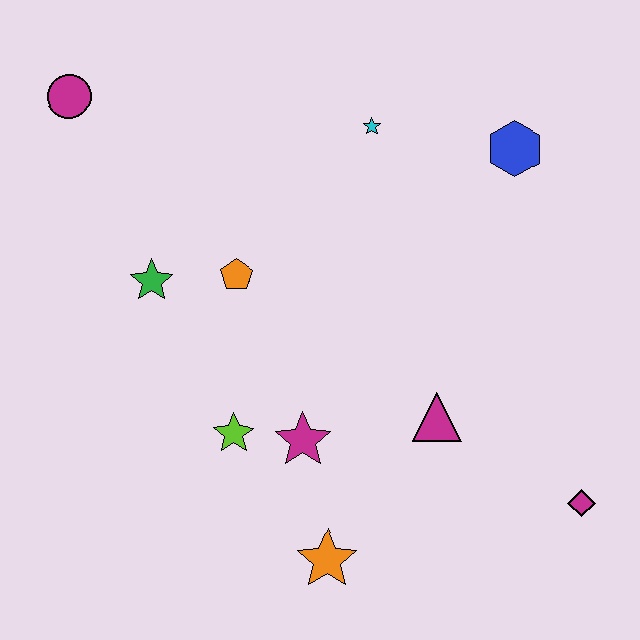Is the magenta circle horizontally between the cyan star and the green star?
No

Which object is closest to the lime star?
The magenta star is closest to the lime star.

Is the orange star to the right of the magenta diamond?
No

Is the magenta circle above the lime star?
Yes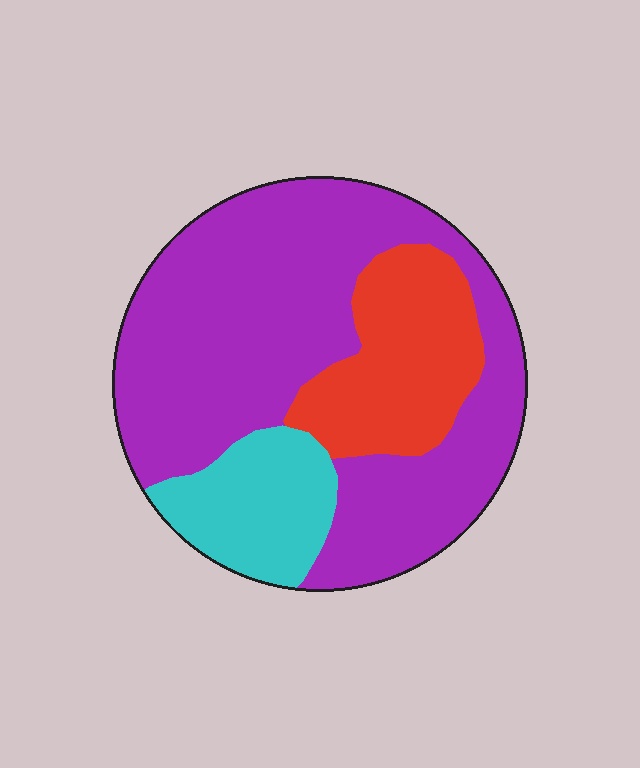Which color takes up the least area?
Cyan, at roughly 15%.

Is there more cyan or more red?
Red.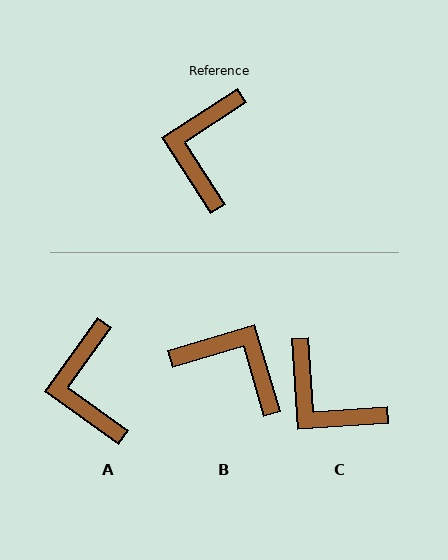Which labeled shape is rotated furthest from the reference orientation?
B, about 107 degrees away.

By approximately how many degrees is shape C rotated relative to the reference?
Approximately 61 degrees counter-clockwise.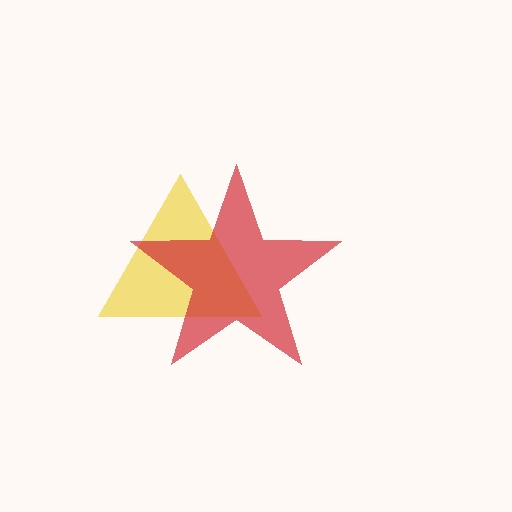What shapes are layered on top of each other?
The layered shapes are: a yellow triangle, a red star.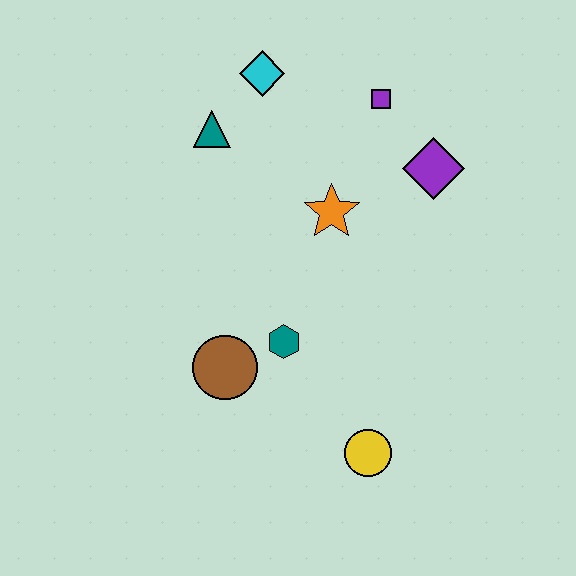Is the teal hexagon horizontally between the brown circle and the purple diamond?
Yes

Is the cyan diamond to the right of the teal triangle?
Yes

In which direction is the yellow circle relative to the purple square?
The yellow circle is below the purple square.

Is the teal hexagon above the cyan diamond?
No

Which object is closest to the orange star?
The purple diamond is closest to the orange star.